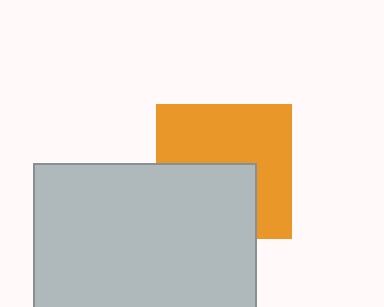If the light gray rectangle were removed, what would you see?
You would see the complete orange square.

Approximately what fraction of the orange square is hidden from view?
Roughly 42% of the orange square is hidden behind the light gray rectangle.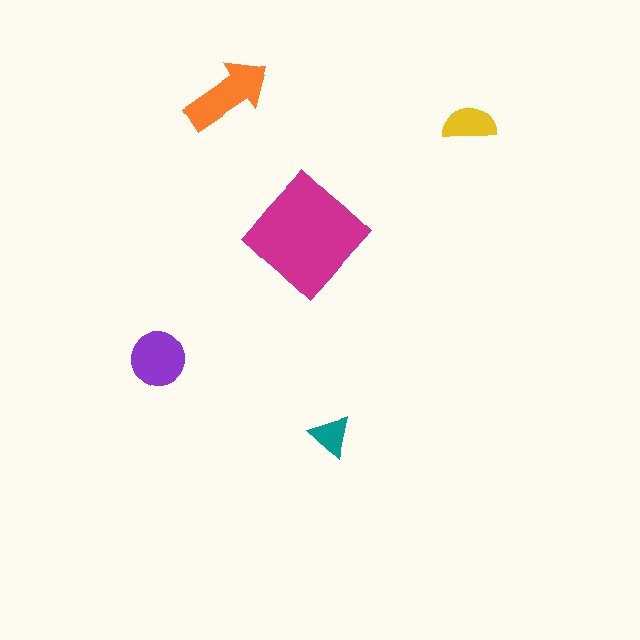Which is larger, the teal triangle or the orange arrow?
The orange arrow.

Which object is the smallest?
The teal triangle.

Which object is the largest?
The magenta diamond.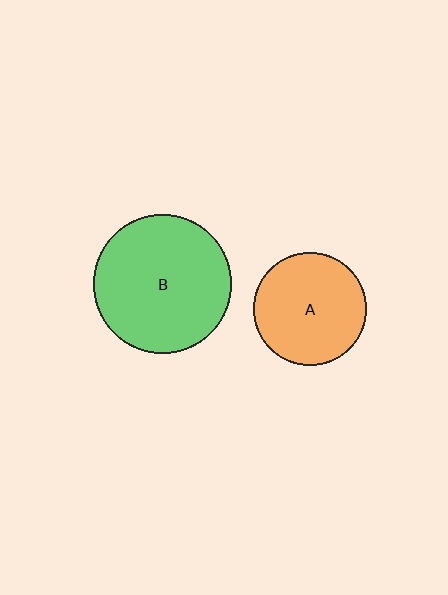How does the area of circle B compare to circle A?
Approximately 1.5 times.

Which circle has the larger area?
Circle B (green).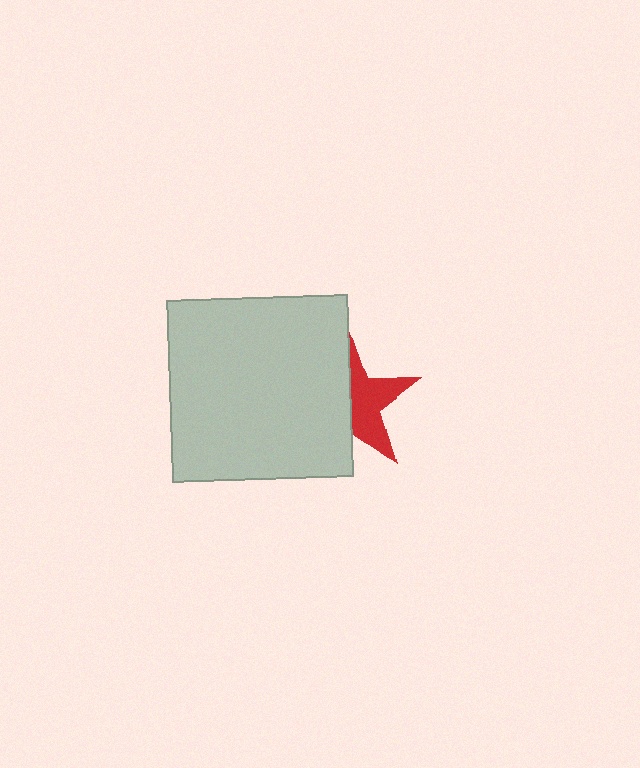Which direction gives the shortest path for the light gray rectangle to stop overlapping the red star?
Moving left gives the shortest separation.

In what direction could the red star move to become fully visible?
The red star could move right. That would shift it out from behind the light gray rectangle entirely.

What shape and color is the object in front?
The object in front is a light gray rectangle.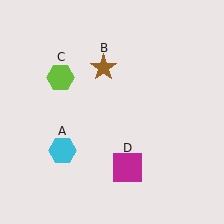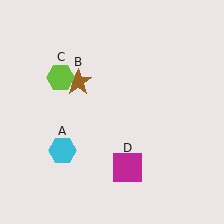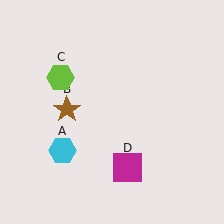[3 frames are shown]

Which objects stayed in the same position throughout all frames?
Cyan hexagon (object A) and lime hexagon (object C) and magenta square (object D) remained stationary.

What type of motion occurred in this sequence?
The brown star (object B) rotated counterclockwise around the center of the scene.